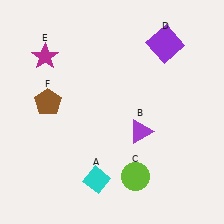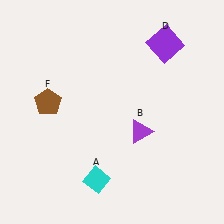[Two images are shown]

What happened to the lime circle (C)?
The lime circle (C) was removed in Image 2. It was in the bottom-right area of Image 1.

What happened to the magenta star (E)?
The magenta star (E) was removed in Image 2. It was in the top-left area of Image 1.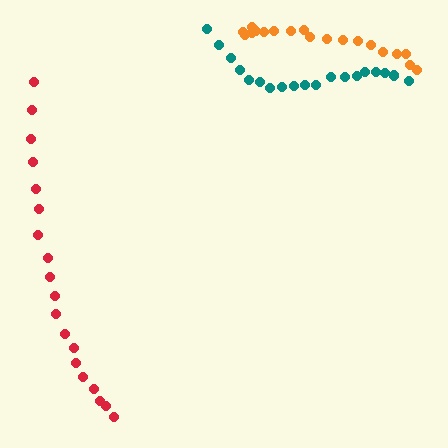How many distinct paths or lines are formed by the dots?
There are 3 distinct paths.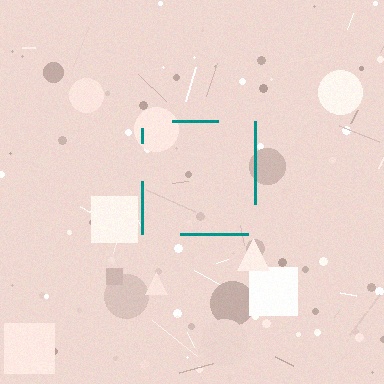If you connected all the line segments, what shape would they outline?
They would outline a square.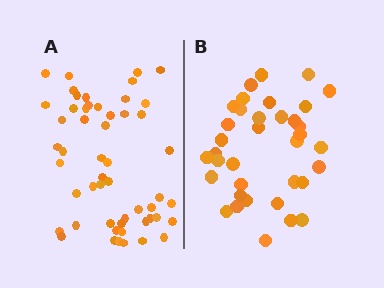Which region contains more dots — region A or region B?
Region A (the left region) has more dots.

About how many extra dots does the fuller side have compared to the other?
Region A has approximately 15 more dots than region B.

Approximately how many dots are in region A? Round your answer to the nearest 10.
About 50 dots. (The exact count is 53, which rounds to 50.)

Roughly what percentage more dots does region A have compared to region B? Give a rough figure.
About 45% more.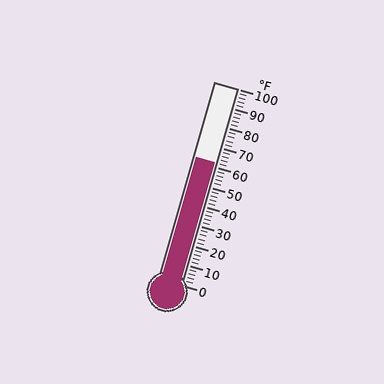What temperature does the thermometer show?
The thermometer shows approximately 62°F.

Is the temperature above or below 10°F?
The temperature is above 10°F.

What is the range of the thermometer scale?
The thermometer scale ranges from 0°F to 100°F.